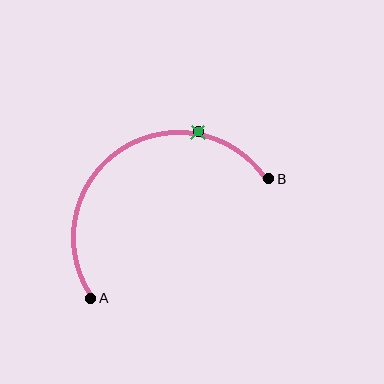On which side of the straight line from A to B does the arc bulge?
The arc bulges above and to the left of the straight line connecting A and B.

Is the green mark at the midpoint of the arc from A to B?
No. The green mark lies on the arc but is closer to endpoint B. The arc midpoint would be at the point on the curve equidistant along the arc from both A and B.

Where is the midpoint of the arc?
The arc midpoint is the point on the curve farthest from the straight line joining A and B. It sits above and to the left of that line.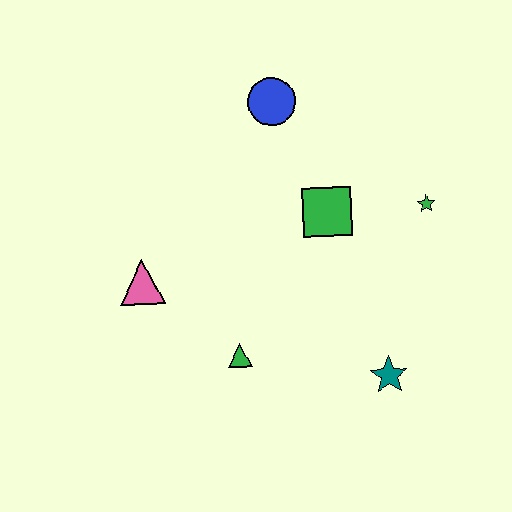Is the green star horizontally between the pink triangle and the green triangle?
No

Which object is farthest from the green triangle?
The blue circle is farthest from the green triangle.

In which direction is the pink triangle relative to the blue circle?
The pink triangle is below the blue circle.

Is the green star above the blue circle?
No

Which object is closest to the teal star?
The green triangle is closest to the teal star.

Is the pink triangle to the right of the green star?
No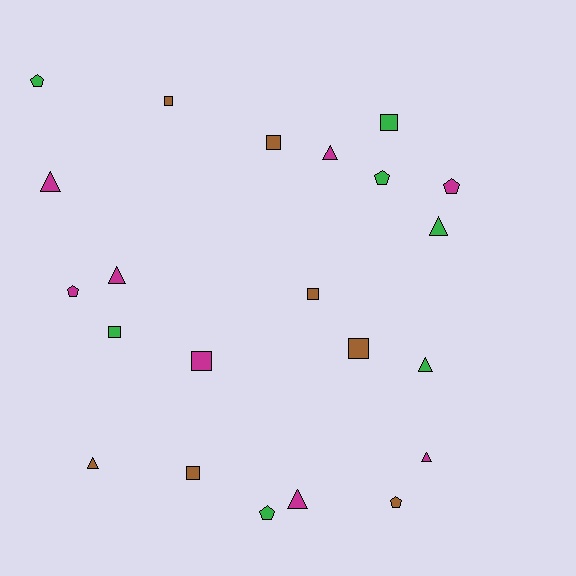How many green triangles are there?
There are 2 green triangles.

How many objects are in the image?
There are 22 objects.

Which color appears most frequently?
Magenta, with 8 objects.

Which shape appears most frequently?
Square, with 8 objects.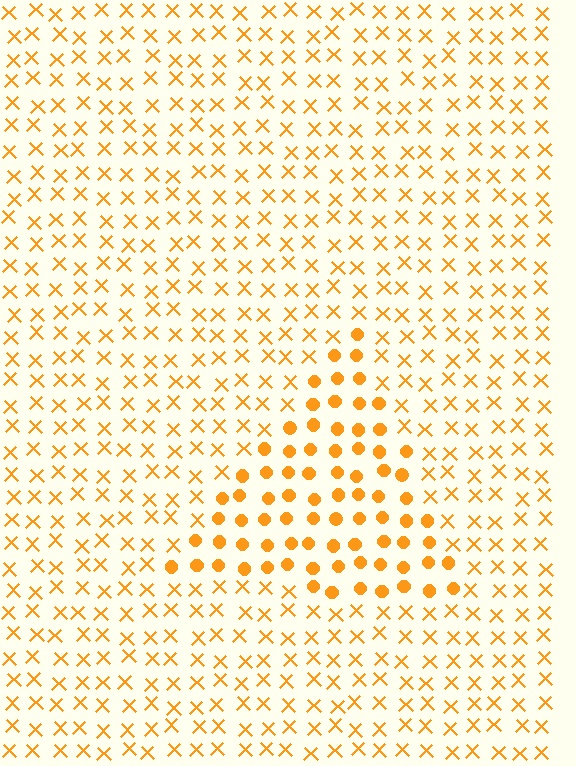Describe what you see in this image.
The image is filled with small orange elements arranged in a uniform grid. A triangle-shaped region contains circles, while the surrounding area contains X marks. The boundary is defined purely by the change in element shape.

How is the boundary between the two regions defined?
The boundary is defined by a change in element shape: circles inside vs. X marks outside. All elements share the same color and spacing.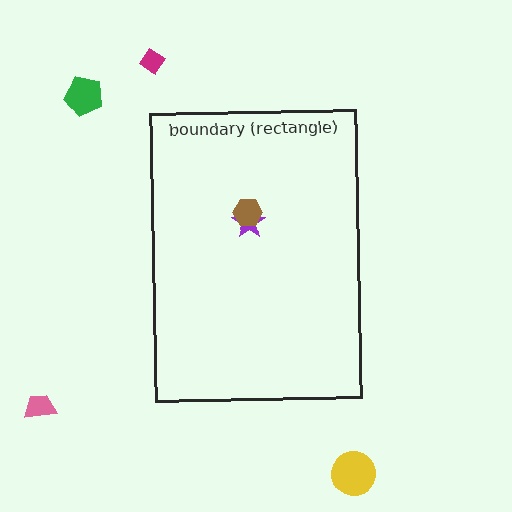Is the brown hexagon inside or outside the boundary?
Inside.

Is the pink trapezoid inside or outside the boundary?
Outside.